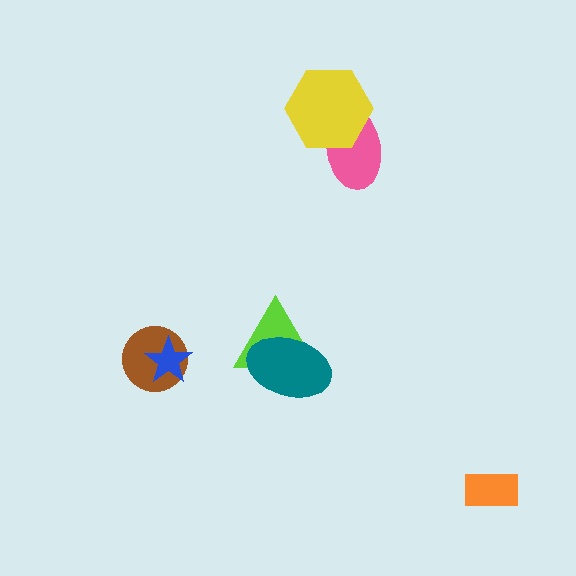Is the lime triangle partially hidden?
Yes, it is partially covered by another shape.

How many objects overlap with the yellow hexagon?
1 object overlaps with the yellow hexagon.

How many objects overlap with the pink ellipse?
1 object overlaps with the pink ellipse.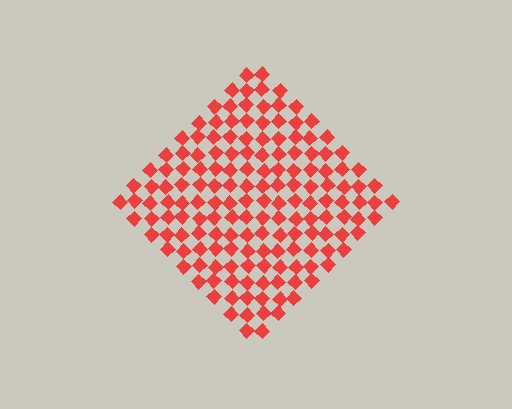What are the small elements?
The small elements are diamonds.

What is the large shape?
The large shape is a diamond.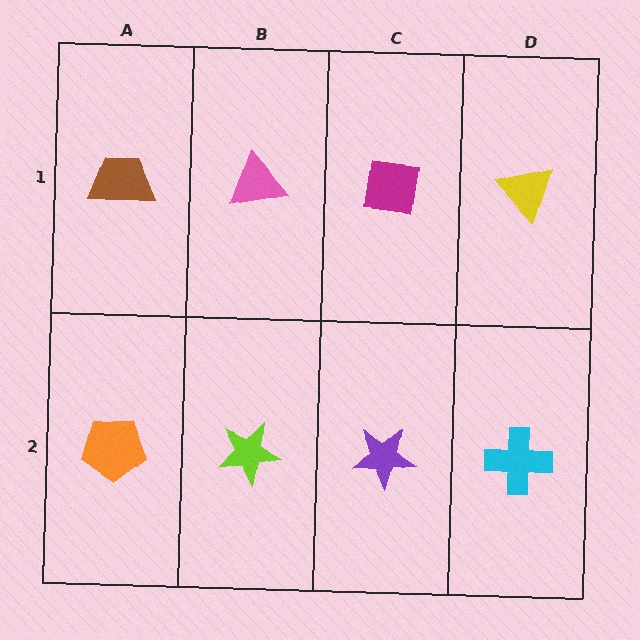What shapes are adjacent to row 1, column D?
A cyan cross (row 2, column D), a magenta square (row 1, column C).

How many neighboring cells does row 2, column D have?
2.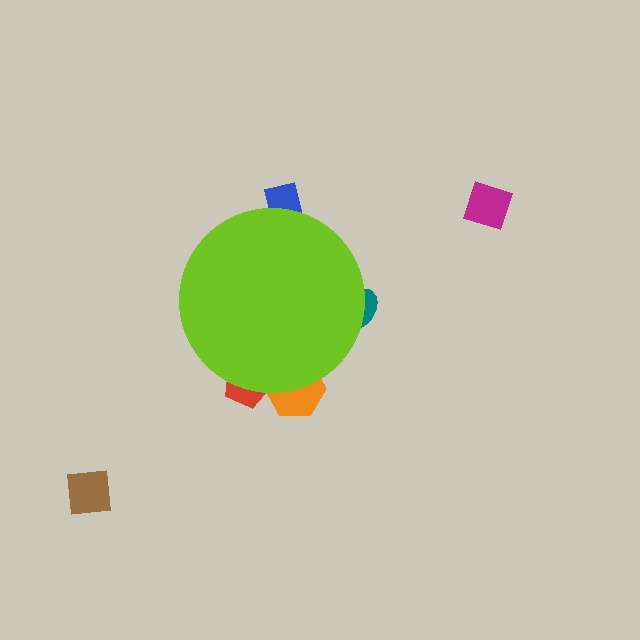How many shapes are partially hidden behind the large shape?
4 shapes are partially hidden.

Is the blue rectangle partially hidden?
Yes, the blue rectangle is partially hidden behind the lime circle.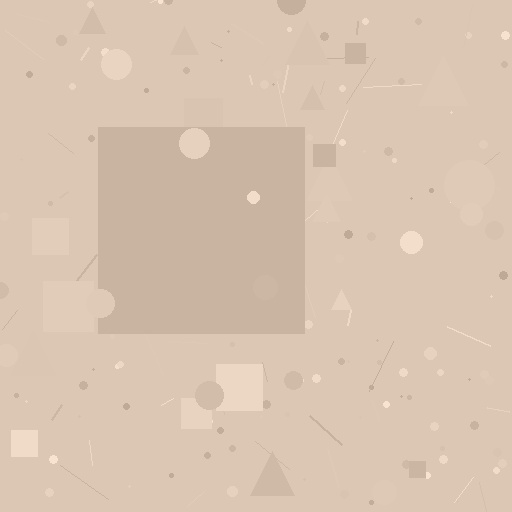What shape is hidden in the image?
A square is hidden in the image.